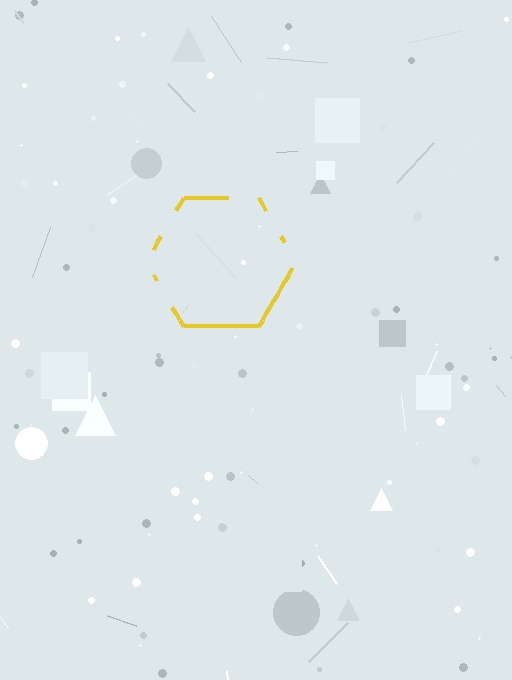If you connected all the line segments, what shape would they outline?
They would outline a hexagon.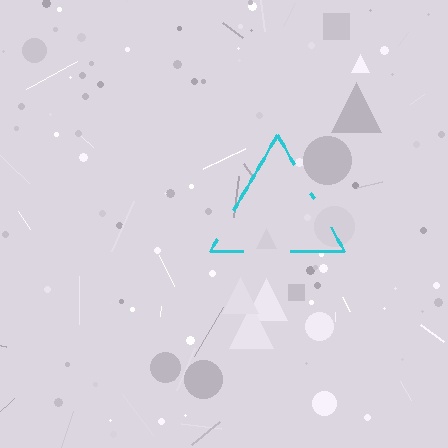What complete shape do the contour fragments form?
The contour fragments form a triangle.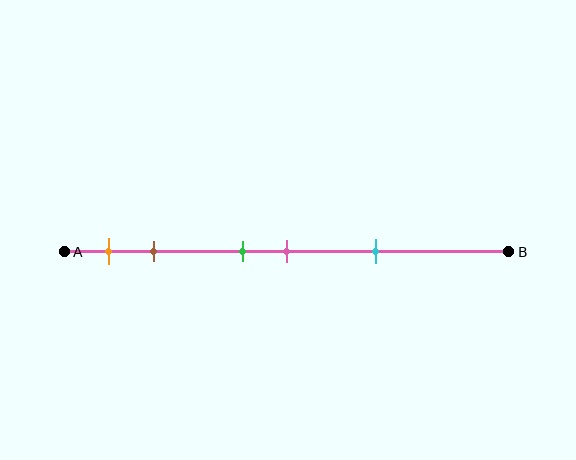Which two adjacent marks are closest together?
The green and pink marks are the closest adjacent pair.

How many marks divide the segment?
There are 5 marks dividing the segment.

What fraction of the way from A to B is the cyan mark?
The cyan mark is approximately 70% (0.7) of the way from A to B.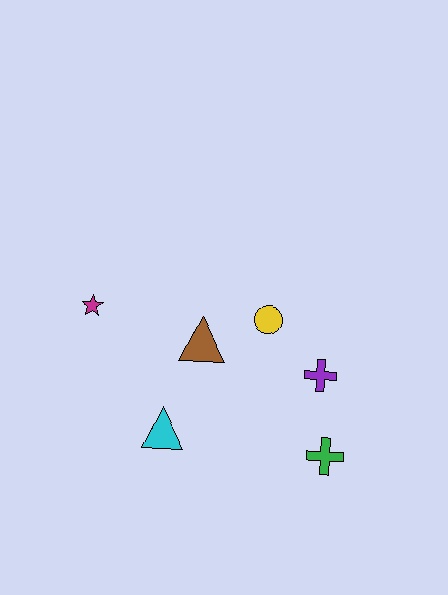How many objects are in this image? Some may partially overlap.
There are 6 objects.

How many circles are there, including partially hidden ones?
There is 1 circle.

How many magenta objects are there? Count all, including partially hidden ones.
There is 1 magenta object.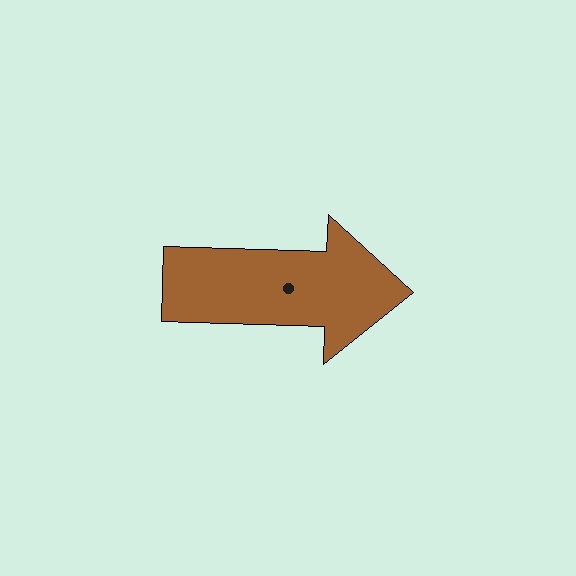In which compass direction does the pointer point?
East.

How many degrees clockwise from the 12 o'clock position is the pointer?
Approximately 92 degrees.